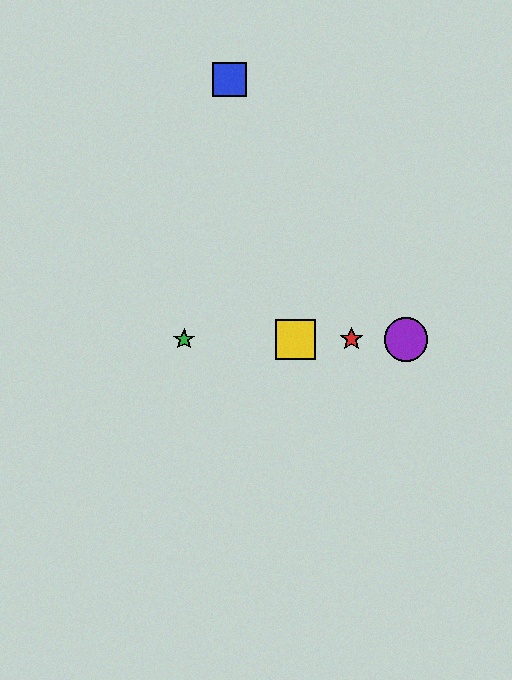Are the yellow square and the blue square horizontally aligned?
No, the yellow square is at y≈339 and the blue square is at y≈80.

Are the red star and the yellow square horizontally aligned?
Yes, both are at y≈339.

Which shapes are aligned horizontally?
The red star, the green star, the yellow square, the purple circle are aligned horizontally.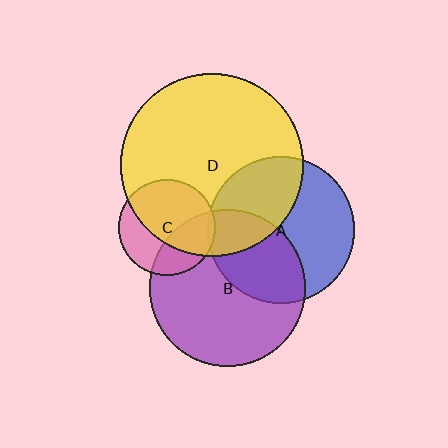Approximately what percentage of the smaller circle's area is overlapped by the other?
Approximately 20%.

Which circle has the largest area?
Circle D (yellow).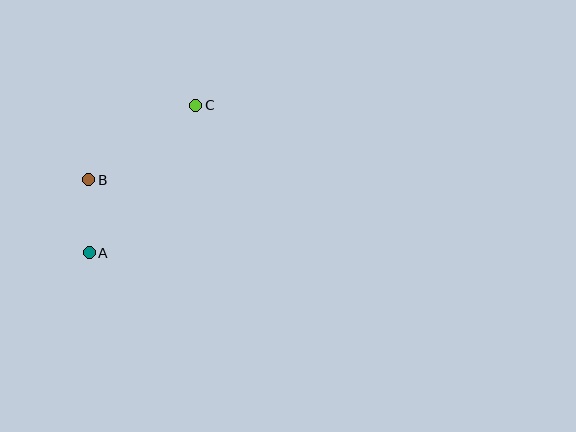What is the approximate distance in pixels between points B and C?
The distance between B and C is approximately 131 pixels.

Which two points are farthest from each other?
Points A and C are farthest from each other.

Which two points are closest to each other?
Points A and B are closest to each other.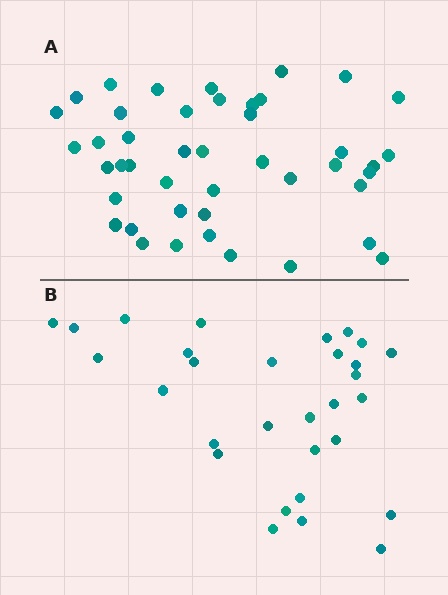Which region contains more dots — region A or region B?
Region A (the top region) has more dots.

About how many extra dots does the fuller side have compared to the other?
Region A has approximately 15 more dots than region B.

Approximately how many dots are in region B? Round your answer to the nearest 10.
About 30 dots.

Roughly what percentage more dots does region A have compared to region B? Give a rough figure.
About 45% more.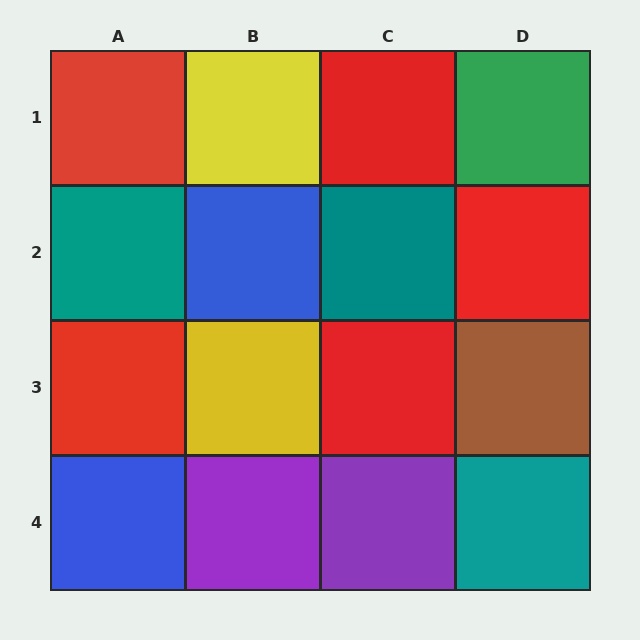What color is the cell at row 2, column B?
Blue.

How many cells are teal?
3 cells are teal.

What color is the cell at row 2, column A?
Teal.